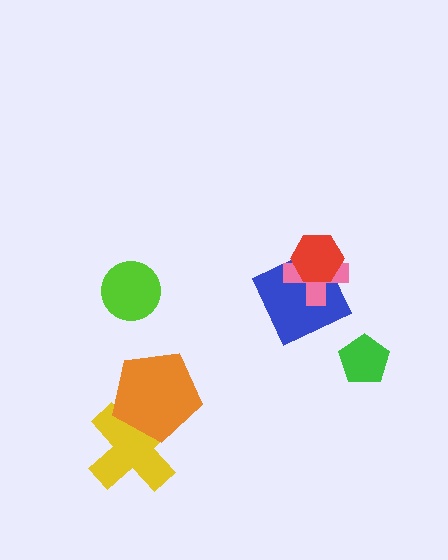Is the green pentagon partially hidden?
No, no other shape covers it.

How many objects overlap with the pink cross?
2 objects overlap with the pink cross.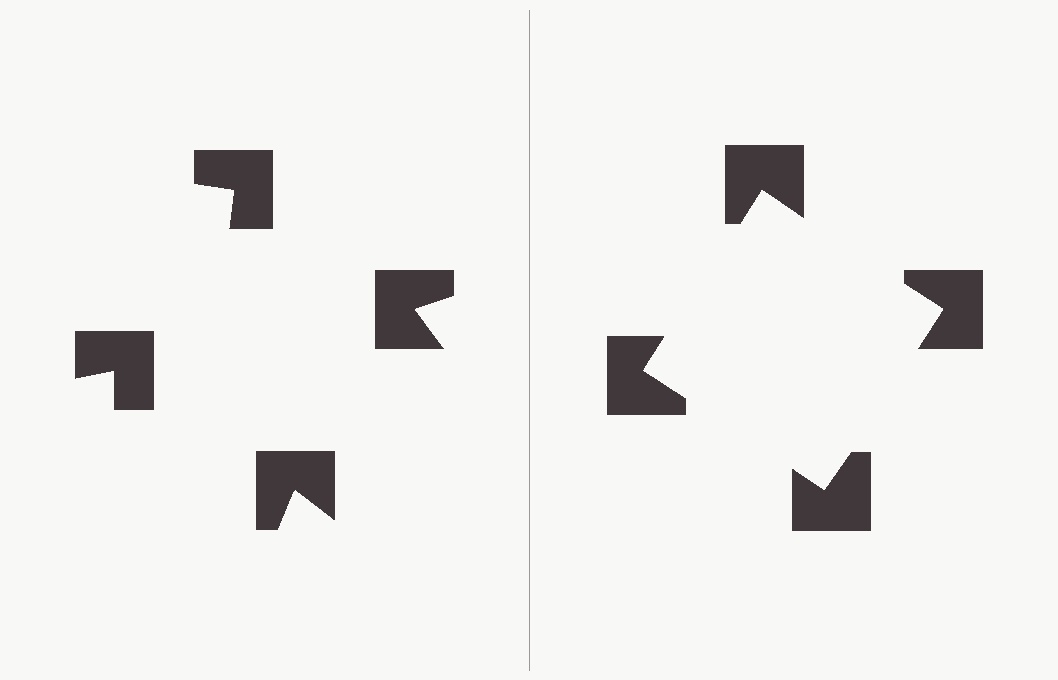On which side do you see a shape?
An illusory square appears on the right side. On the left side the wedge cuts are rotated, so no coherent shape forms.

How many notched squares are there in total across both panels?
8 — 4 on each side.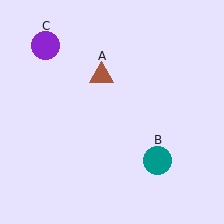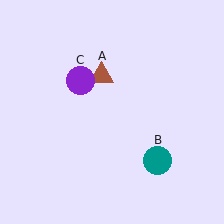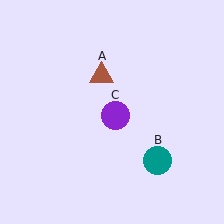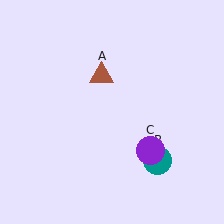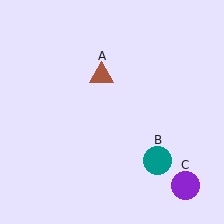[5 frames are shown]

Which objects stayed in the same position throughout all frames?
Brown triangle (object A) and teal circle (object B) remained stationary.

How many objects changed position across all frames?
1 object changed position: purple circle (object C).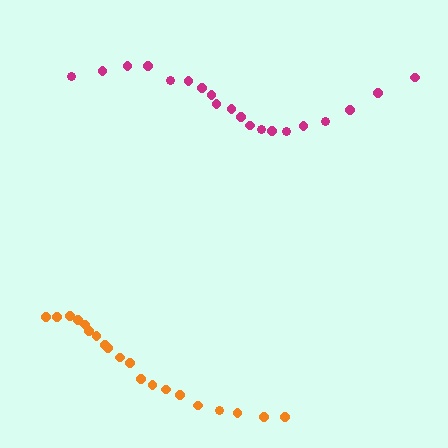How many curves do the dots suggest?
There are 2 distinct paths.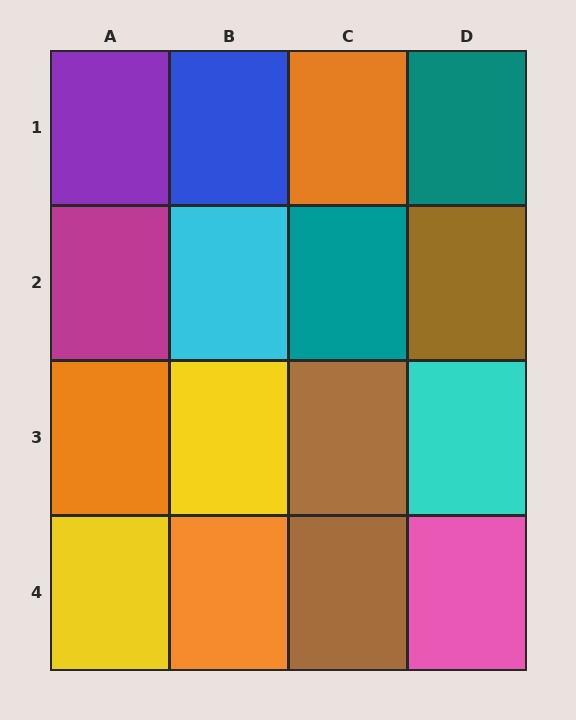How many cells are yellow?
2 cells are yellow.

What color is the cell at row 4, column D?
Pink.